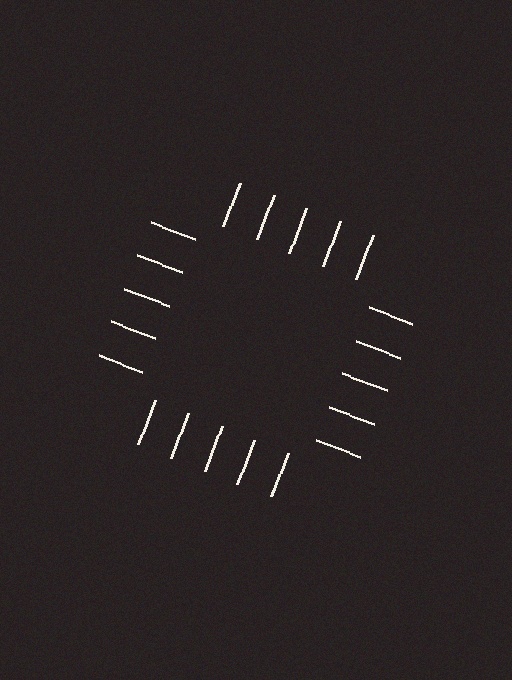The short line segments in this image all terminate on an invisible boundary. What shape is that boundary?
An illusory square — the line segments terminate on its edges but no continuous stroke is drawn.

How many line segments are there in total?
20 — 5 along each of the 4 edges.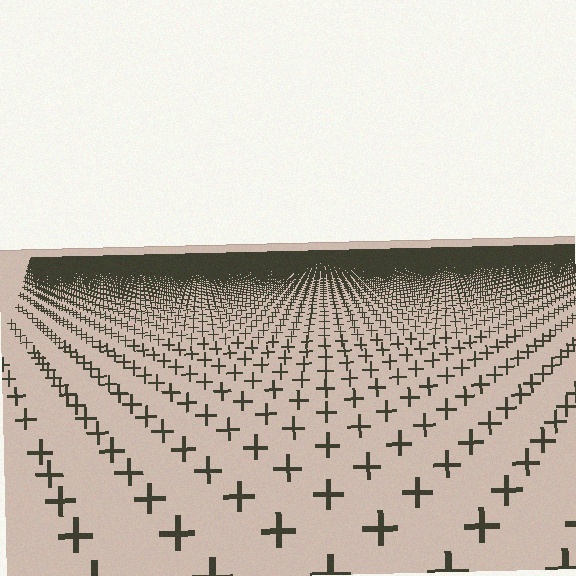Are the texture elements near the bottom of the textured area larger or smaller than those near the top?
Larger. Near the bottom, elements are closer to the viewer and appear at a bigger on-screen size.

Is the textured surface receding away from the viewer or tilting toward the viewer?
The surface is receding away from the viewer. Texture elements get smaller and denser toward the top.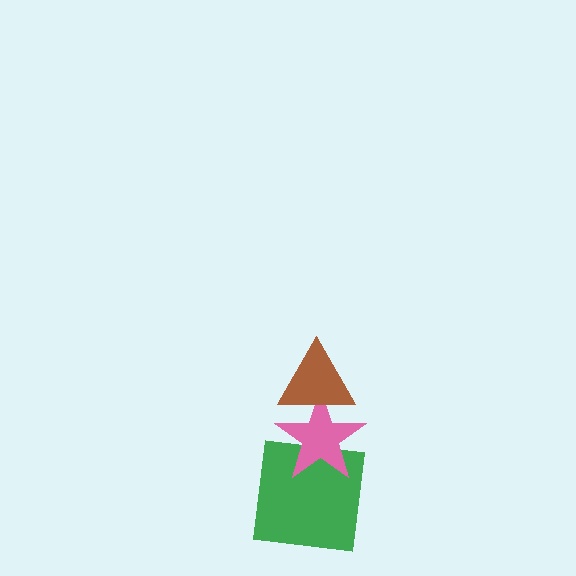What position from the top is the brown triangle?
The brown triangle is 1st from the top.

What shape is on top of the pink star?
The brown triangle is on top of the pink star.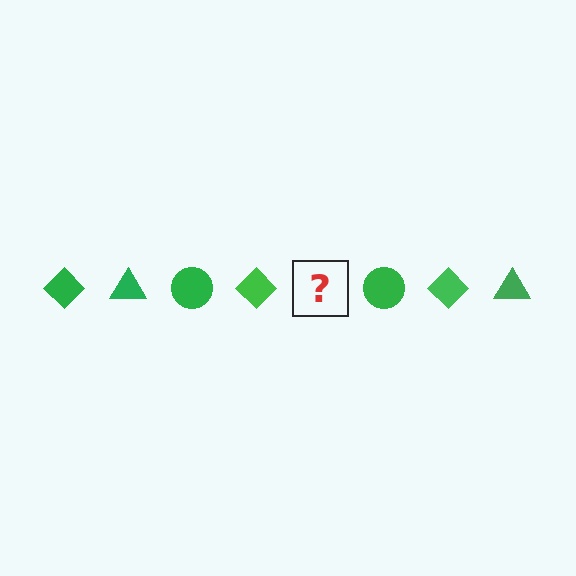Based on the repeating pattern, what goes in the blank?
The blank should be a green triangle.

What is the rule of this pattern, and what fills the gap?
The rule is that the pattern cycles through diamond, triangle, circle shapes in green. The gap should be filled with a green triangle.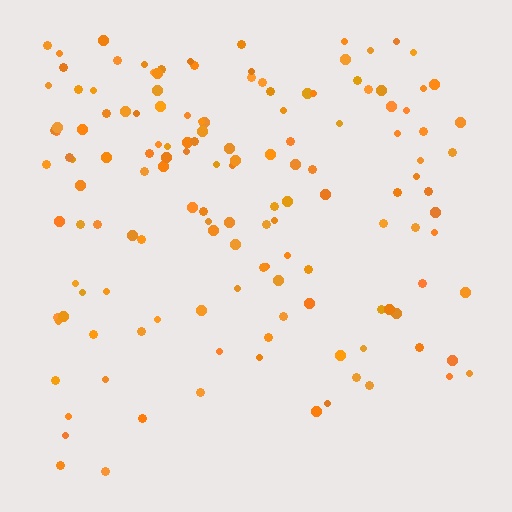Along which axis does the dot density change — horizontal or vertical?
Vertical.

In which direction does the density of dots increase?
From bottom to top, with the top side densest.